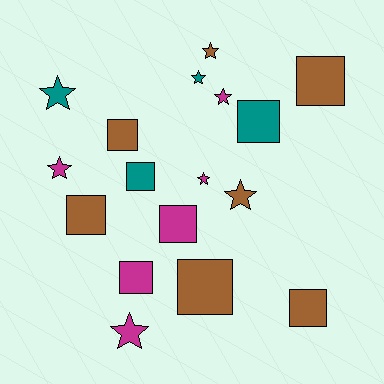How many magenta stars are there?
There are 4 magenta stars.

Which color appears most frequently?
Brown, with 7 objects.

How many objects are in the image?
There are 17 objects.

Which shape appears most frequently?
Square, with 9 objects.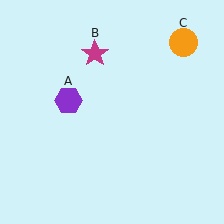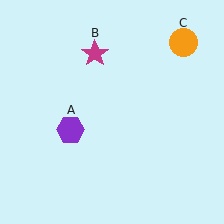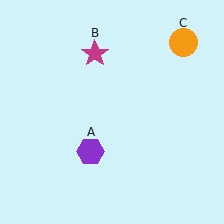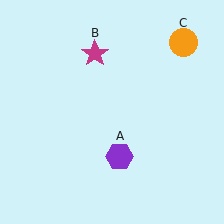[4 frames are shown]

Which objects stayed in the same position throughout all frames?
Magenta star (object B) and orange circle (object C) remained stationary.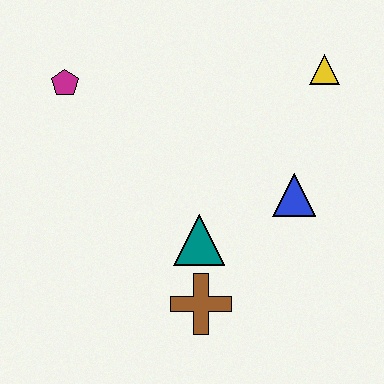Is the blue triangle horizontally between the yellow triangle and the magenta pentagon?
Yes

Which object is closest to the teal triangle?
The brown cross is closest to the teal triangle.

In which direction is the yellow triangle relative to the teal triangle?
The yellow triangle is above the teal triangle.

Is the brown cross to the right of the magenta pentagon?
Yes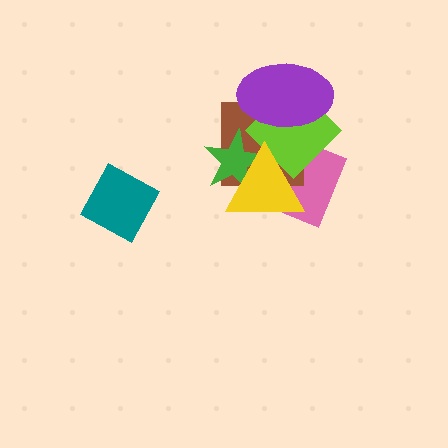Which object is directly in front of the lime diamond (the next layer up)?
The purple ellipse is directly in front of the lime diamond.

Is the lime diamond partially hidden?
Yes, it is partially covered by another shape.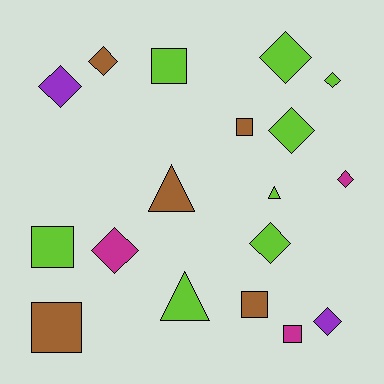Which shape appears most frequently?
Diamond, with 9 objects.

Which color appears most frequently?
Lime, with 8 objects.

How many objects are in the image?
There are 18 objects.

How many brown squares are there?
There are 3 brown squares.